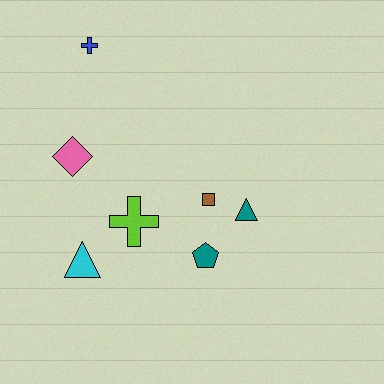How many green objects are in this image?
There are no green objects.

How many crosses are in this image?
There are 2 crosses.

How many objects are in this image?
There are 7 objects.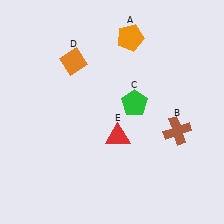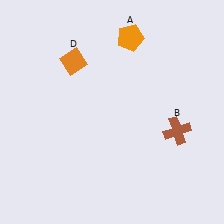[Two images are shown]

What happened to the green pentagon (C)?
The green pentagon (C) was removed in Image 2. It was in the top-right area of Image 1.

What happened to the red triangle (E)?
The red triangle (E) was removed in Image 2. It was in the bottom-right area of Image 1.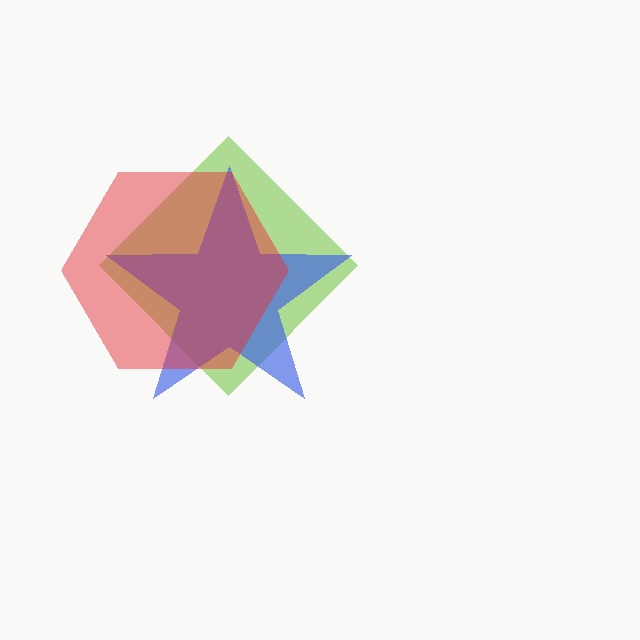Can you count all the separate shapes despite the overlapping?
Yes, there are 3 separate shapes.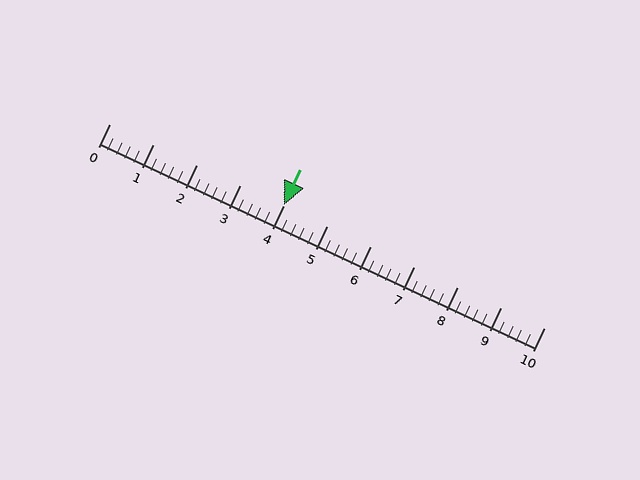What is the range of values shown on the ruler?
The ruler shows values from 0 to 10.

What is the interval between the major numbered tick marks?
The major tick marks are spaced 1 units apart.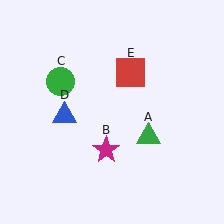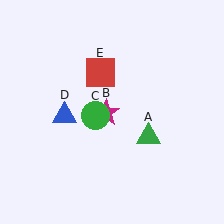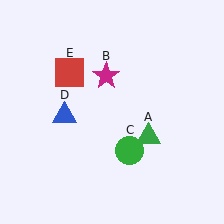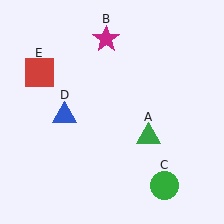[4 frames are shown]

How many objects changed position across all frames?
3 objects changed position: magenta star (object B), green circle (object C), red square (object E).